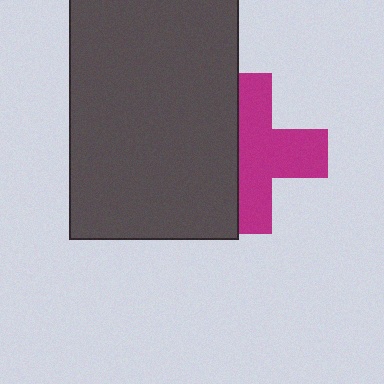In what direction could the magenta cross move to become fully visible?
The magenta cross could move right. That would shift it out from behind the dark gray rectangle entirely.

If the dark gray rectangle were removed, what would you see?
You would see the complete magenta cross.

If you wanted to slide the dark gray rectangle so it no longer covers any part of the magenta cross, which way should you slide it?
Slide it left — that is the most direct way to separate the two shapes.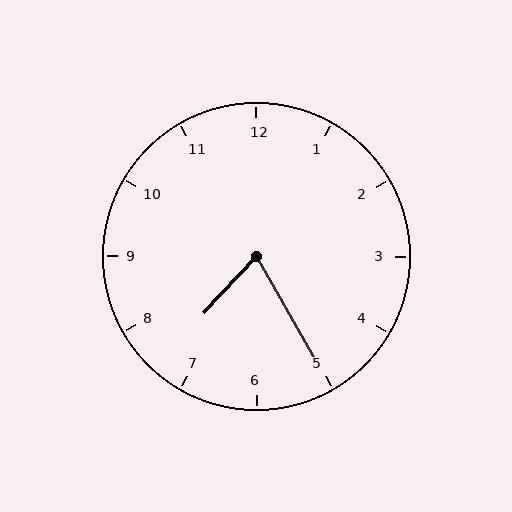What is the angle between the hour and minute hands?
Approximately 72 degrees.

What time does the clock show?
7:25.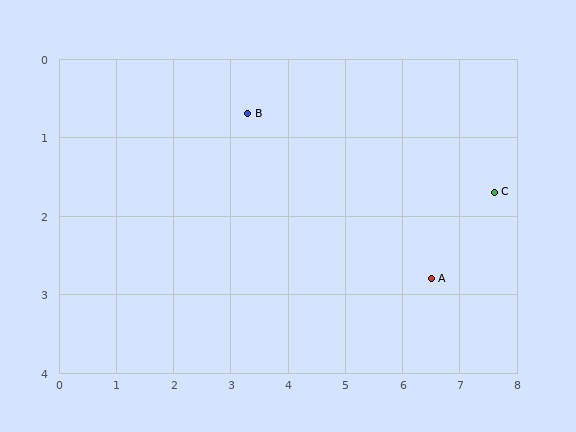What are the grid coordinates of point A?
Point A is at approximately (6.5, 2.8).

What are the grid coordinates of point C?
Point C is at approximately (7.6, 1.7).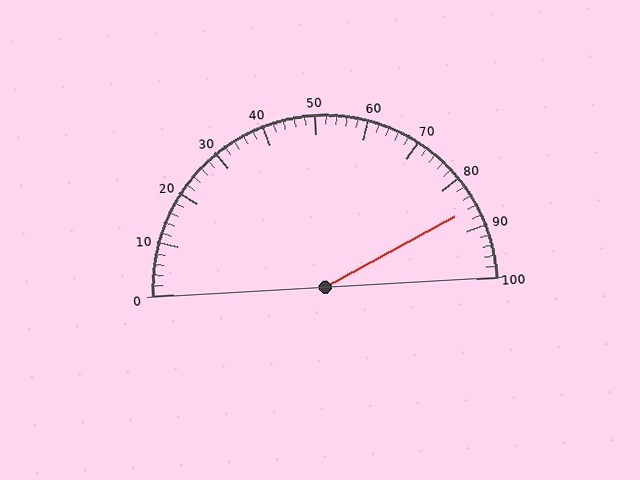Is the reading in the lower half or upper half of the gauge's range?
The reading is in the upper half of the range (0 to 100).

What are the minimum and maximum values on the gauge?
The gauge ranges from 0 to 100.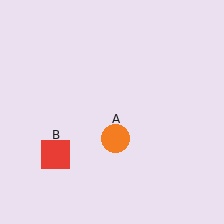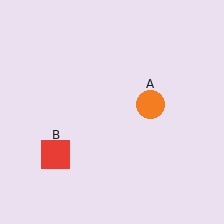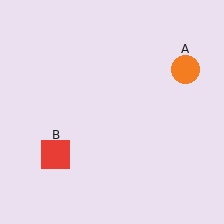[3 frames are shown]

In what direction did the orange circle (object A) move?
The orange circle (object A) moved up and to the right.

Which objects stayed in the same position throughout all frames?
Red square (object B) remained stationary.